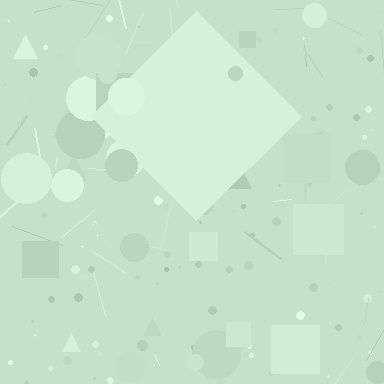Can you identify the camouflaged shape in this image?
The camouflaged shape is a diamond.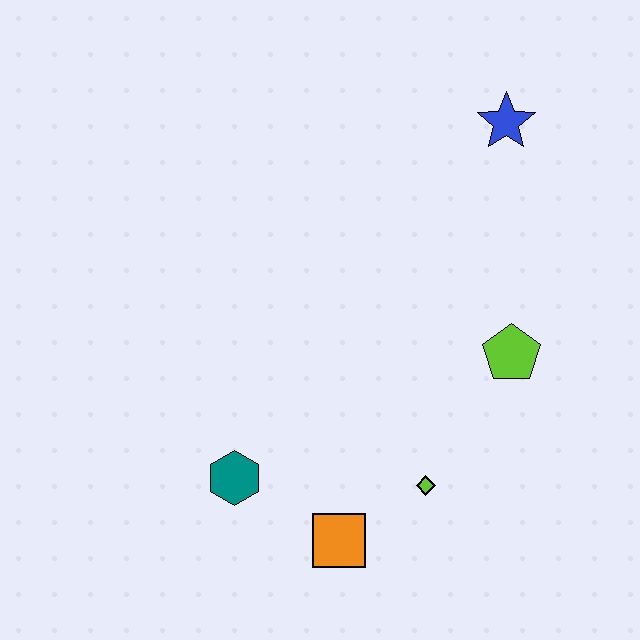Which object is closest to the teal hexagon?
The orange square is closest to the teal hexagon.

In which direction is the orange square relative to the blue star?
The orange square is below the blue star.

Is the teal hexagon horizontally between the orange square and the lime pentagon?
No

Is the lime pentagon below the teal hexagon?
No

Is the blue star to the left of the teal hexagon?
No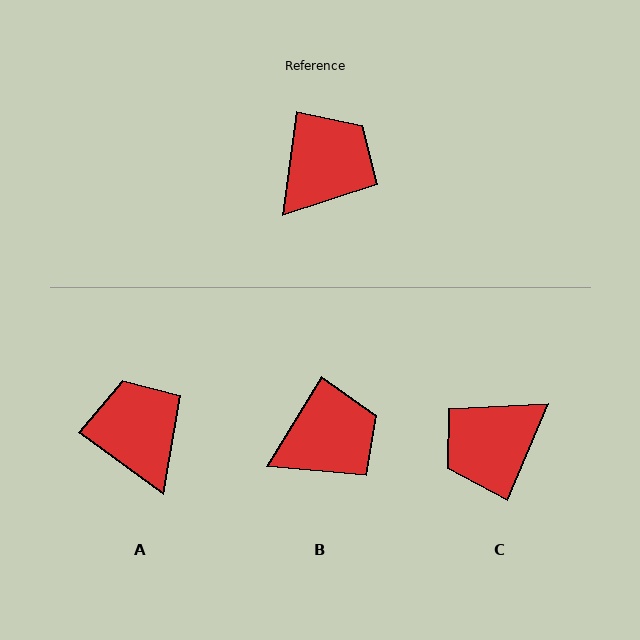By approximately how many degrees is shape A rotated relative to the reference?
Approximately 62 degrees counter-clockwise.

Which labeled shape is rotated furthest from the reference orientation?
C, about 165 degrees away.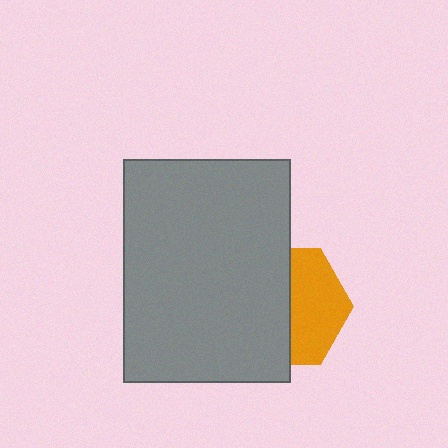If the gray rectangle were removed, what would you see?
You would see the complete orange hexagon.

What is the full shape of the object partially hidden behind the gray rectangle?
The partially hidden object is an orange hexagon.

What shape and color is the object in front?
The object in front is a gray rectangle.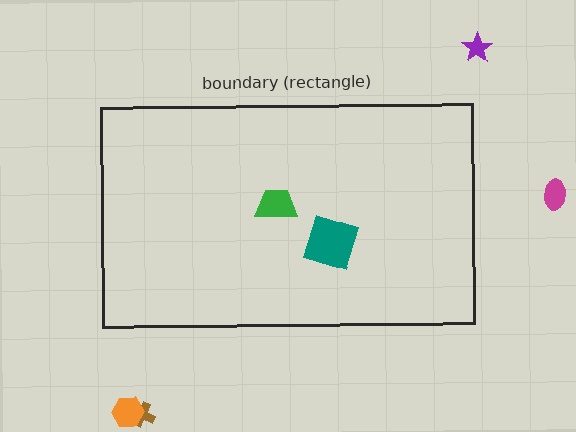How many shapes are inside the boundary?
2 inside, 4 outside.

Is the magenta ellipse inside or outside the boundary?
Outside.